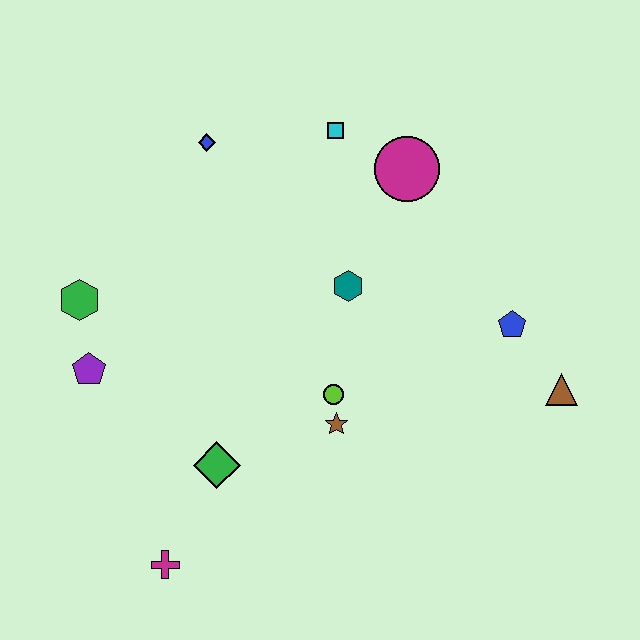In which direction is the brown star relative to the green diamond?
The brown star is to the right of the green diamond.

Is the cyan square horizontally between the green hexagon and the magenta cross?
No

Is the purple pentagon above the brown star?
Yes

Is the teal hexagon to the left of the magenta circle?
Yes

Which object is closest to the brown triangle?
The blue pentagon is closest to the brown triangle.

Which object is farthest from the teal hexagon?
The magenta cross is farthest from the teal hexagon.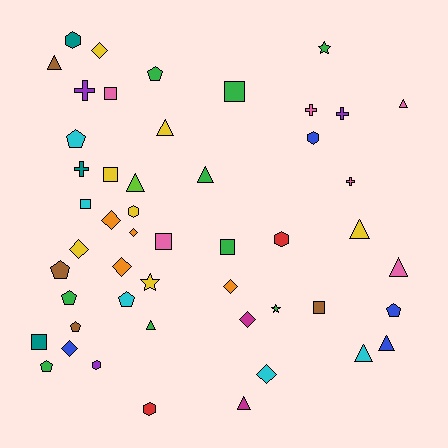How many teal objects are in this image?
There are 3 teal objects.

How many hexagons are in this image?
There are 6 hexagons.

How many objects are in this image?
There are 50 objects.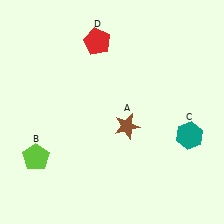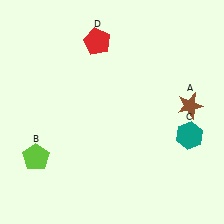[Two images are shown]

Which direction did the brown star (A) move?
The brown star (A) moved right.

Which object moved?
The brown star (A) moved right.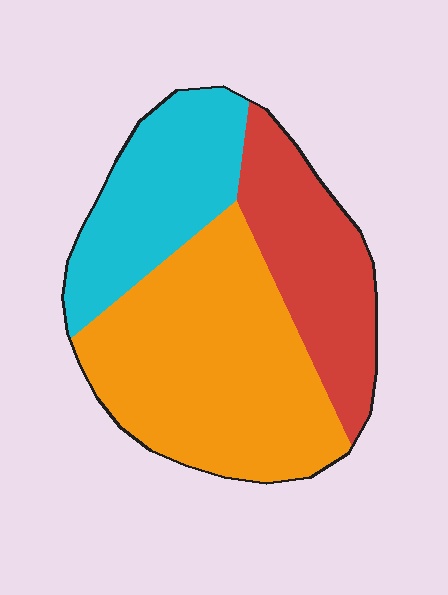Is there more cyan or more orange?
Orange.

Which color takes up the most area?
Orange, at roughly 50%.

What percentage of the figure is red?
Red covers 26% of the figure.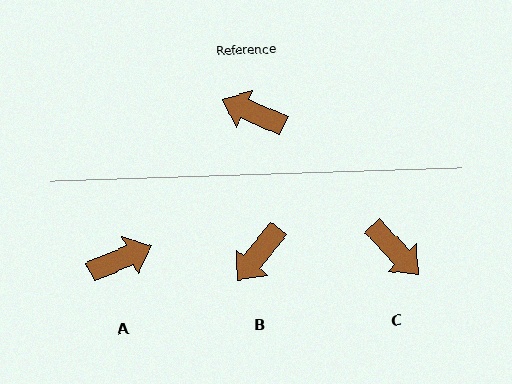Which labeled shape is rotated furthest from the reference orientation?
C, about 157 degrees away.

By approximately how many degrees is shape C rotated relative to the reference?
Approximately 157 degrees counter-clockwise.